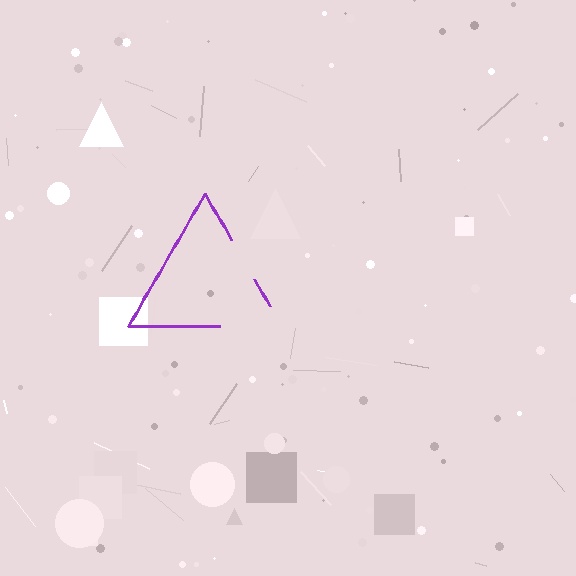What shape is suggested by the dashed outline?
The dashed outline suggests a triangle.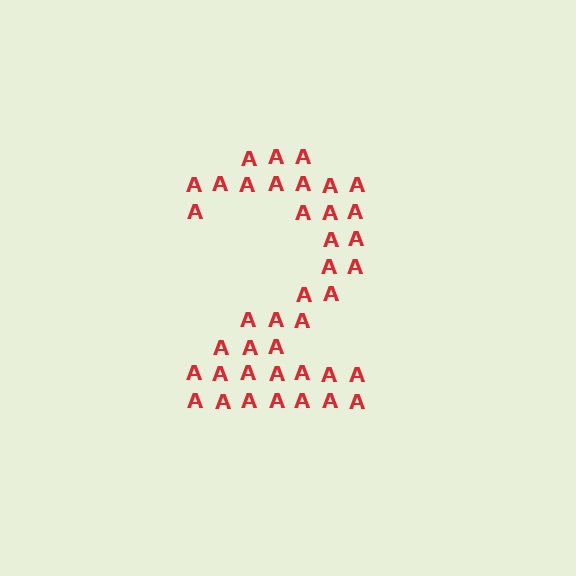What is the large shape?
The large shape is the digit 2.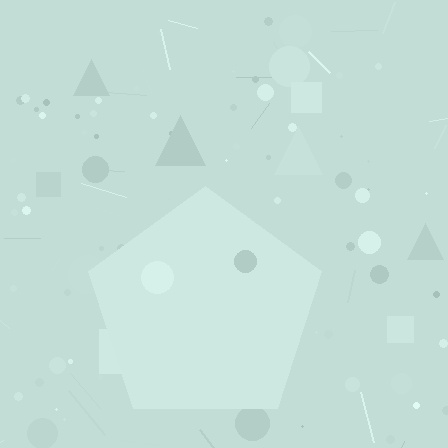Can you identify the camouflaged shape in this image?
The camouflaged shape is a pentagon.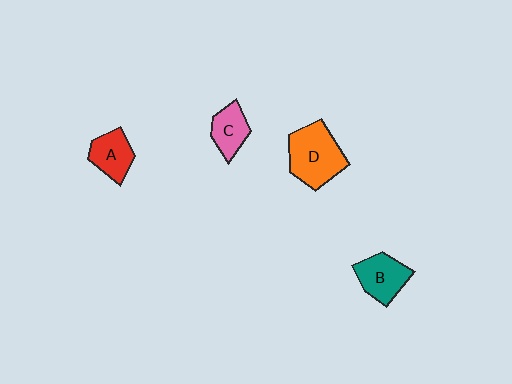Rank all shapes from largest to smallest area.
From largest to smallest: D (orange), B (teal), A (red), C (pink).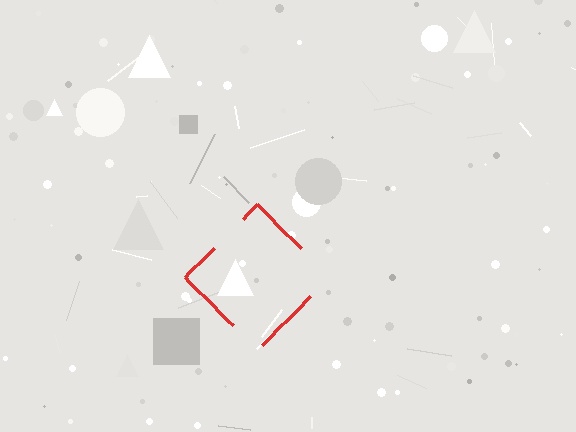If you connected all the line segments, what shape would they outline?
They would outline a diamond.